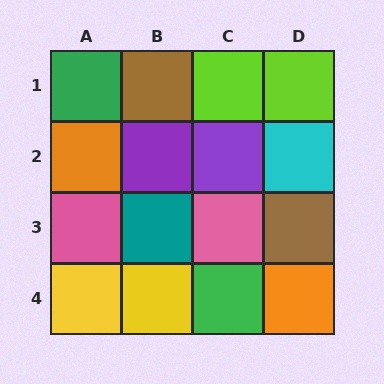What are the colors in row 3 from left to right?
Pink, teal, pink, brown.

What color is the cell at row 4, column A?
Yellow.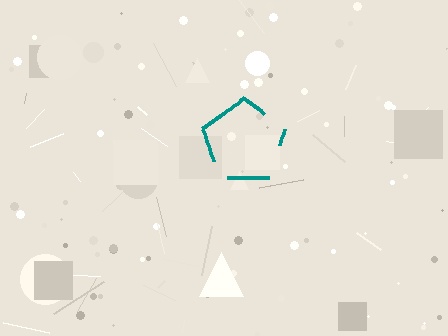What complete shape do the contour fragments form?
The contour fragments form a pentagon.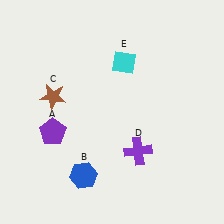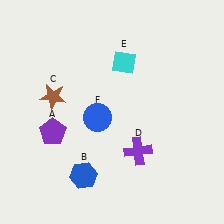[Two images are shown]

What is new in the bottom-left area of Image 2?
A blue circle (F) was added in the bottom-left area of Image 2.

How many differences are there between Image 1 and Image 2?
There is 1 difference between the two images.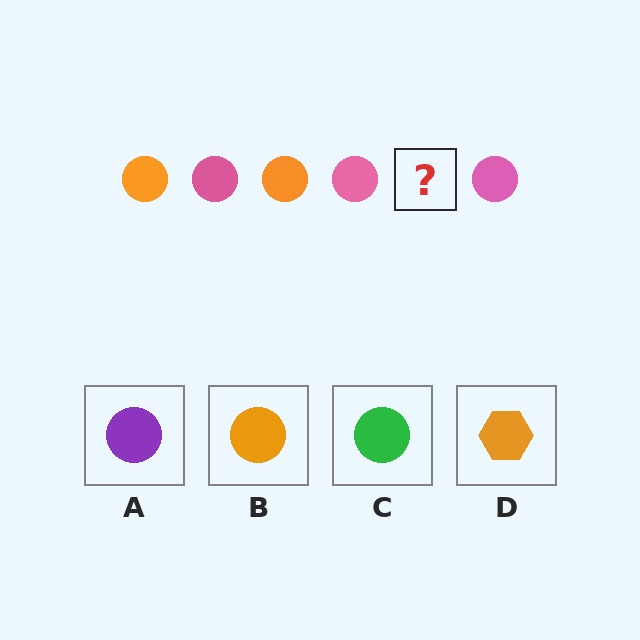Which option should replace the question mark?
Option B.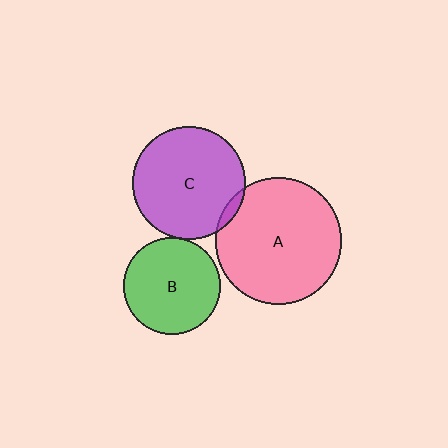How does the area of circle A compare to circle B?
Approximately 1.7 times.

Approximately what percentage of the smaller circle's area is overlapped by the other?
Approximately 5%.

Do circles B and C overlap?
Yes.